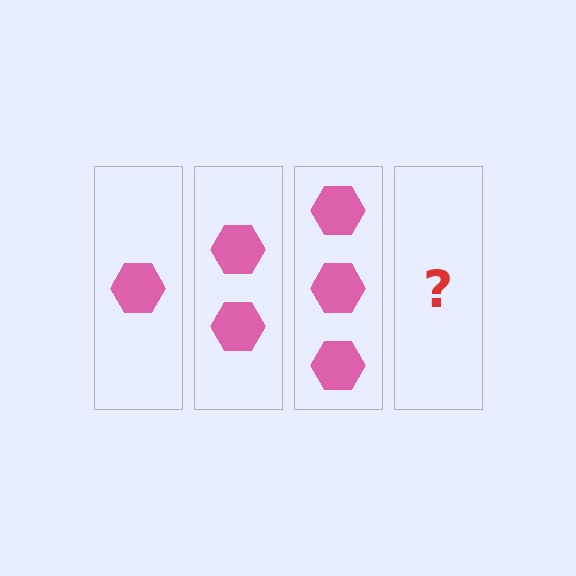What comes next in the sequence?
The next element should be 4 hexagons.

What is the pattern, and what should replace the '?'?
The pattern is that each step adds one more hexagon. The '?' should be 4 hexagons.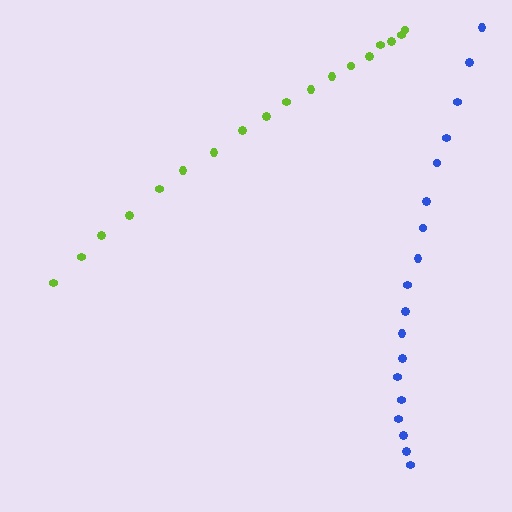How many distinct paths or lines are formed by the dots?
There are 2 distinct paths.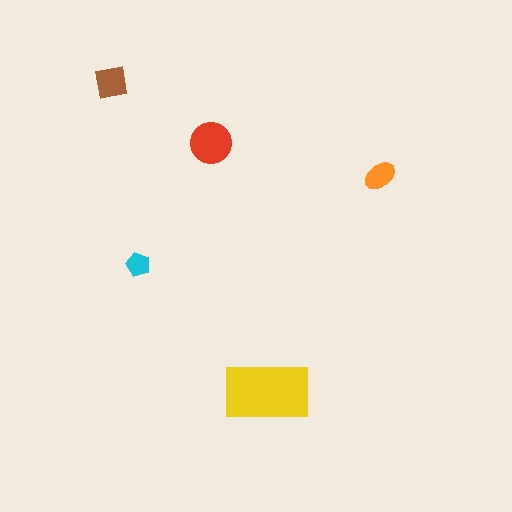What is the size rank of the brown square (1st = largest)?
3rd.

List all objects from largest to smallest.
The yellow rectangle, the red circle, the brown square, the orange ellipse, the cyan pentagon.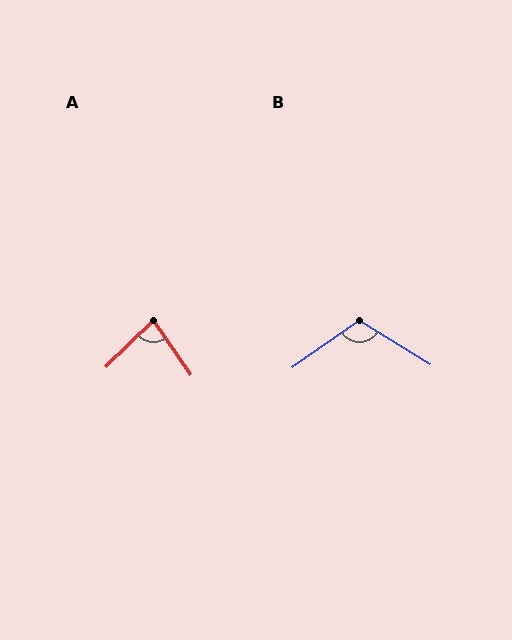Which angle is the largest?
B, at approximately 113 degrees.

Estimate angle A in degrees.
Approximately 80 degrees.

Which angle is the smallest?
A, at approximately 80 degrees.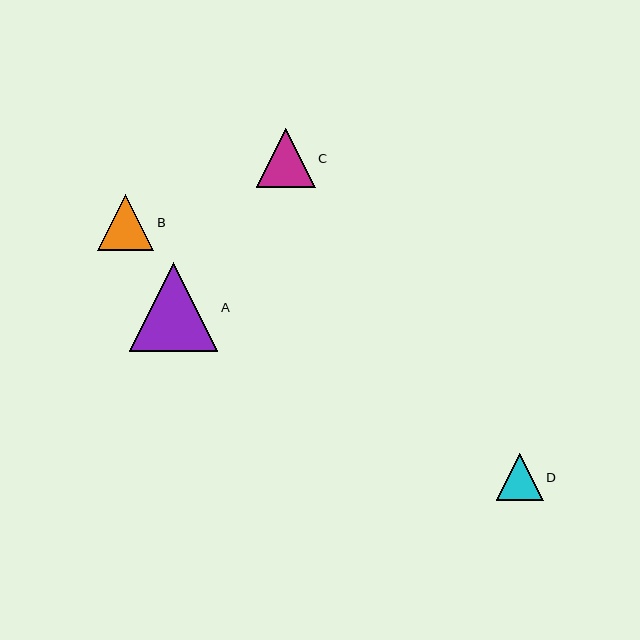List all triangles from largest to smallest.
From largest to smallest: A, C, B, D.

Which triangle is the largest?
Triangle A is the largest with a size of approximately 89 pixels.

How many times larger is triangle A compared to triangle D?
Triangle A is approximately 1.9 times the size of triangle D.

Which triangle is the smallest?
Triangle D is the smallest with a size of approximately 47 pixels.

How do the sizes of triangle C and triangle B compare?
Triangle C and triangle B are approximately the same size.